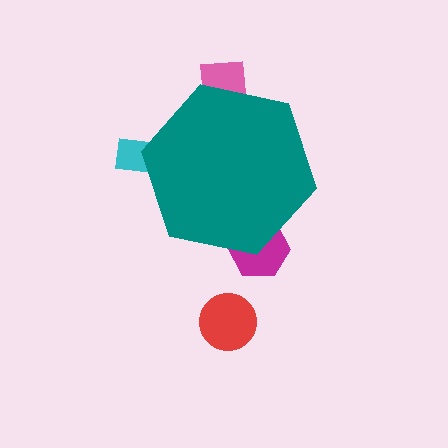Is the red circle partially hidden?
No, the red circle is fully visible.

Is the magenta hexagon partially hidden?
Yes, the magenta hexagon is partially hidden behind the teal hexagon.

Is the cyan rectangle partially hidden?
Yes, the cyan rectangle is partially hidden behind the teal hexagon.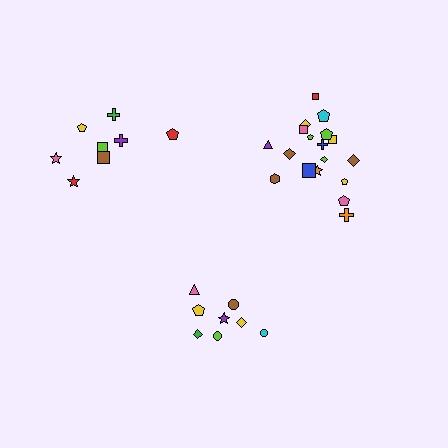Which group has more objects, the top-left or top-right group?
The top-right group.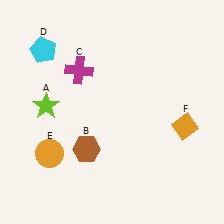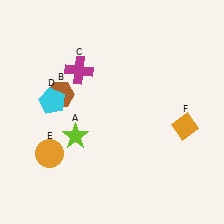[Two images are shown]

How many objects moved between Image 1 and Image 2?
3 objects moved between the two images.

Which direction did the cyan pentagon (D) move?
The cyan pentagon (D) moved down.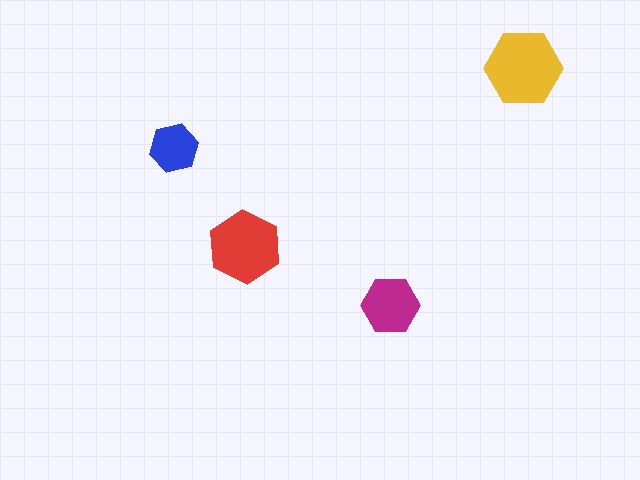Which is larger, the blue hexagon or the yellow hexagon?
The yellow one.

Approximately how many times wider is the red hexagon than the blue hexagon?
About 1.5 times wider.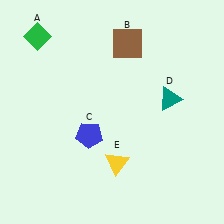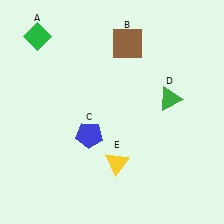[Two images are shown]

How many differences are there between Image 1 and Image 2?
There is 1 difference between the two images.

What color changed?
The triangle (D) changed from teal in Image 1 to green in Image 2.